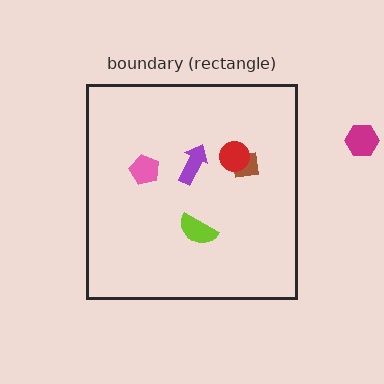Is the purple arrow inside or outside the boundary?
Inside.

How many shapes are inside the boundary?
5 inside, 1 outside.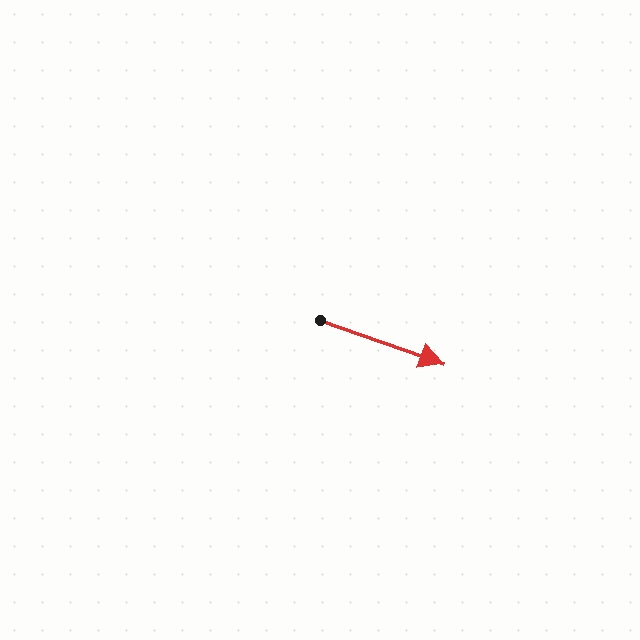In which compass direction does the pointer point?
East.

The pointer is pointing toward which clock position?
Roughly 4 o'clock.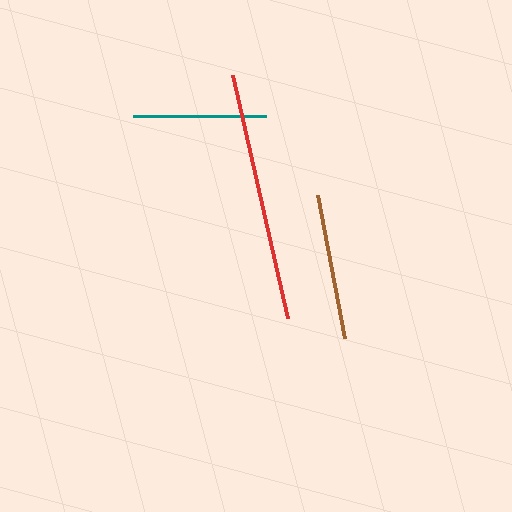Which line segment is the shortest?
The teal line is the shortest at approximately 132 pixels.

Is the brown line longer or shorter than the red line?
The red line is longer than the brown line.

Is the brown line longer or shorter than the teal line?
The brown line is longer than the teal line.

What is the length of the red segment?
The red segment is approximately 249 pixels long.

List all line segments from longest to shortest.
From longest to shortest: red, brown, teal.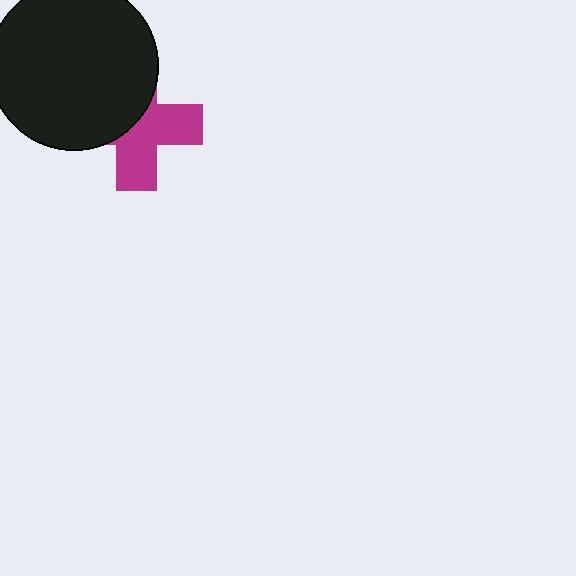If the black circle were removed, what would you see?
You would see the complete magenta cross.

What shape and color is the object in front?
The object in front is a black circle.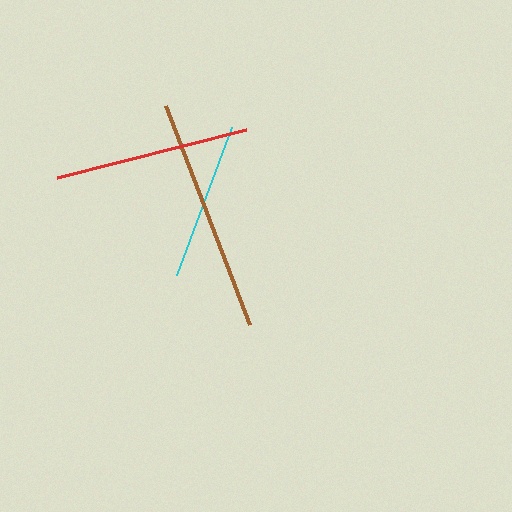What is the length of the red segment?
The red segment is approximately 195 pixels long.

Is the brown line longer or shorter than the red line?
The brown line is longer than the red line.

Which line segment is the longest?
The brown line is the longest at approximately 234 pixels.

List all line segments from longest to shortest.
From longest to shortest: brown, red, cyan.